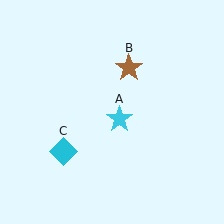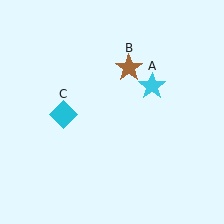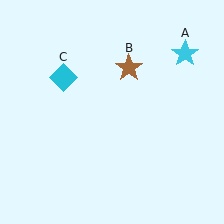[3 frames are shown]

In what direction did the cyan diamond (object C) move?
The cyan diamond (object C) moved up.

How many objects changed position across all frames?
2 objects changed position: cyan star (object A), cyan diamond (object C).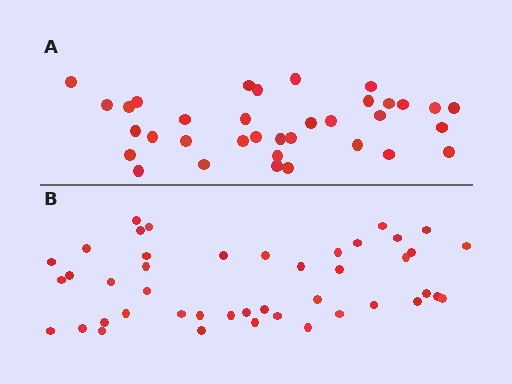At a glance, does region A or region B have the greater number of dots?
Region B (the bottom region) has more dots.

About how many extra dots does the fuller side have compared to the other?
Region B has roughly 8 or so more dots than region A.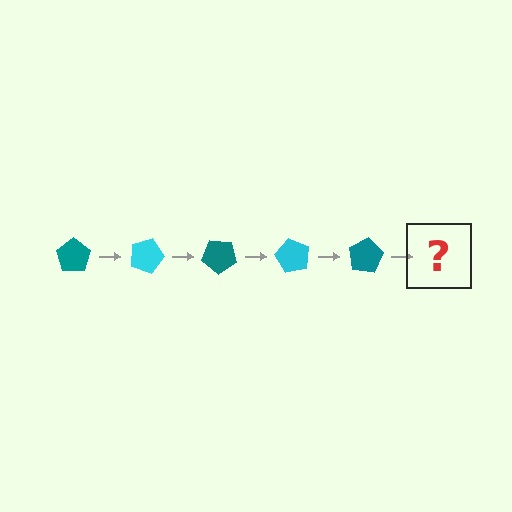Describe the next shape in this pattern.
It should be a cyan pentagon, rotated 100 degrees from the start.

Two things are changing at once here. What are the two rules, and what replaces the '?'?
The two rules are that it rotates 20 degrees each step and the color cycles through teal and cyan. The '?' should be a cyan pentagon, rotated 100 degrees from the start.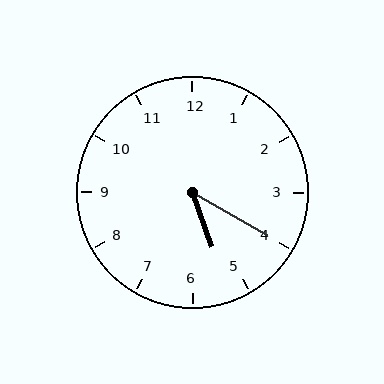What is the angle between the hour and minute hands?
Approximately 40 degrees.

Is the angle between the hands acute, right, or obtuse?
It is acute.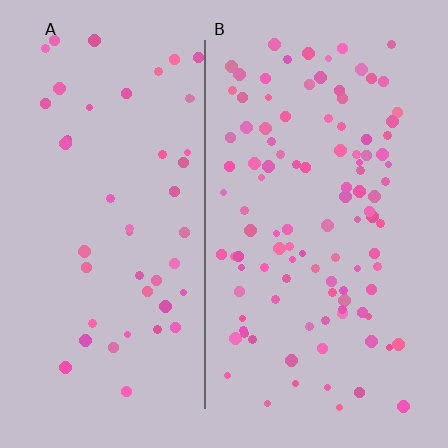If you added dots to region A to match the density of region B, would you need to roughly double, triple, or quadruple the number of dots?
Approximately double.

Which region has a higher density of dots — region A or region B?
B (the right).